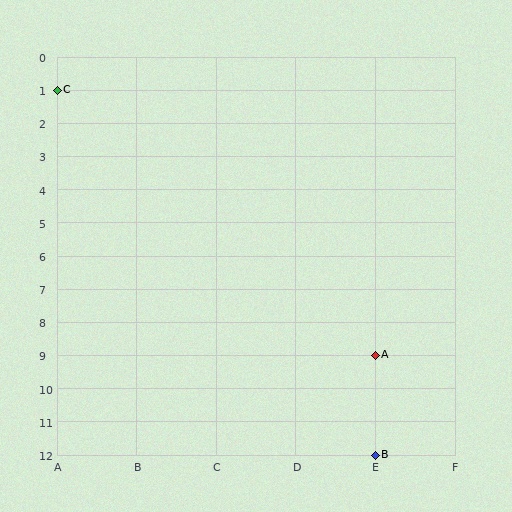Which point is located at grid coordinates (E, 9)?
Point A is at (E, 9).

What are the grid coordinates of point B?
Point B is at grid coordinates (E, 12).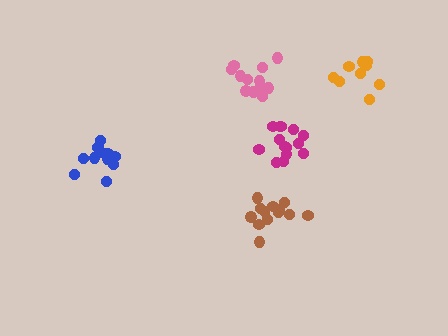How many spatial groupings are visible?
There are 5 spatial groupings.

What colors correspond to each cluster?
The clusters are colored: blue, orange, brown, pink, magenta.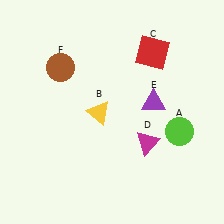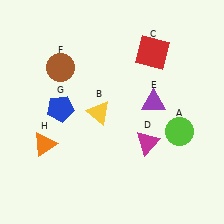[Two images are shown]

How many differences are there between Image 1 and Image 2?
There are 2 differences between the two images.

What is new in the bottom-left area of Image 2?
An orange triangle (H) was added in the bottom-left area of Image 2.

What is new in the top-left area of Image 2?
A blue pentagon (G) was added in the top-left area of Image 2.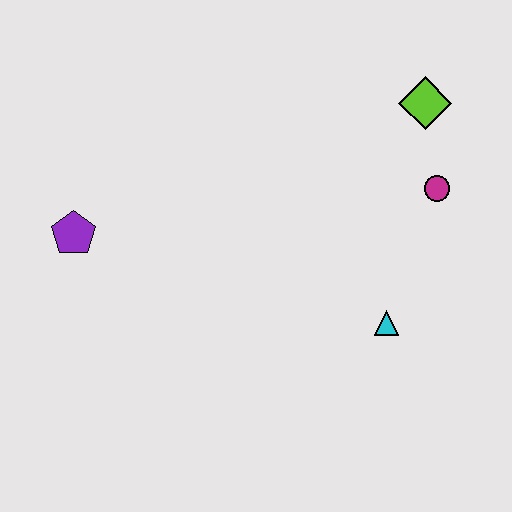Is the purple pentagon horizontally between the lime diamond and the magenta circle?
No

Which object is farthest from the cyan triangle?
The purple pentagon is farthest from the cyan triangle.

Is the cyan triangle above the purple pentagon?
No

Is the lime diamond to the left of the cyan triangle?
No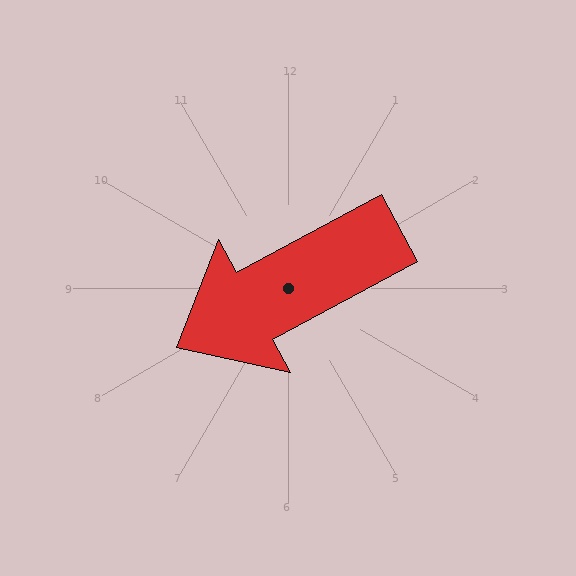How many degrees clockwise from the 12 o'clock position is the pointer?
Approximately 242 degrees.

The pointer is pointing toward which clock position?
Roughly 8 o'clock.